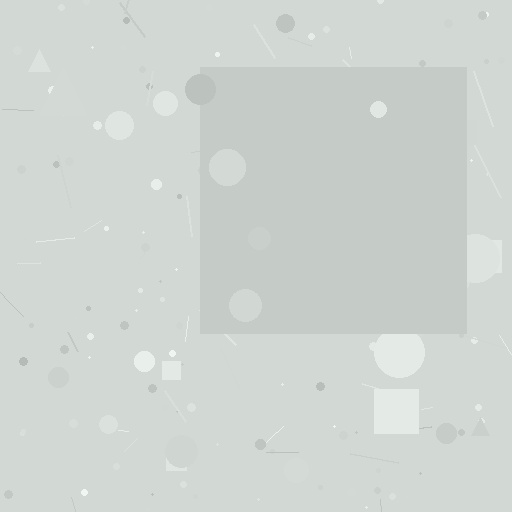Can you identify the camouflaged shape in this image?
The camouflaged shape is a square.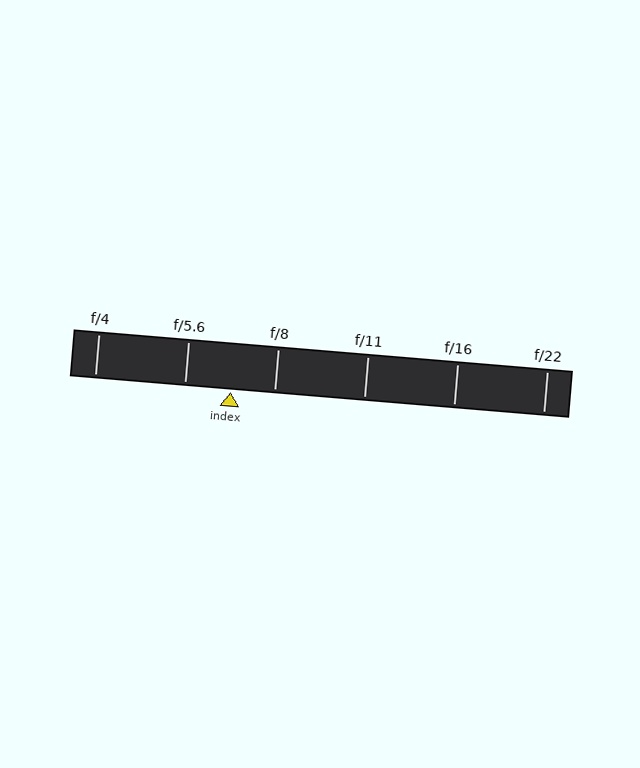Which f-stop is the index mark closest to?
The index mark is closest to f/8.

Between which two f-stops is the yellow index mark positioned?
The index mark is between f/5.6 and f/8.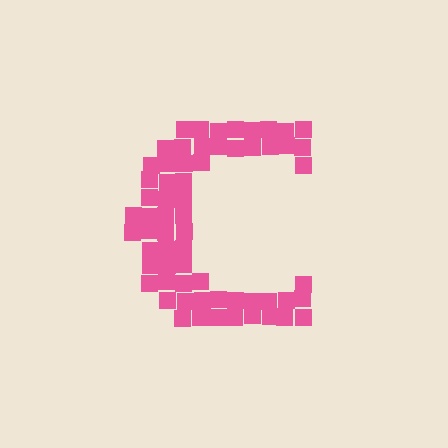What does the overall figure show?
The overall figure shows the letter C.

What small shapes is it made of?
It is made of small squares.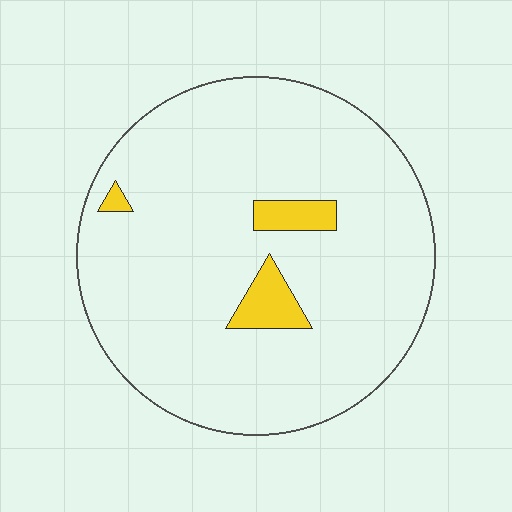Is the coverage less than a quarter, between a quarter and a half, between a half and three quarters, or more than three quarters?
Less than a quarter.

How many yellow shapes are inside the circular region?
3.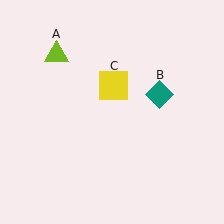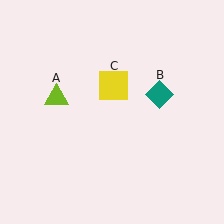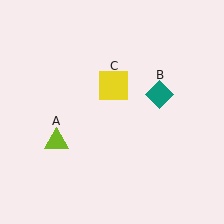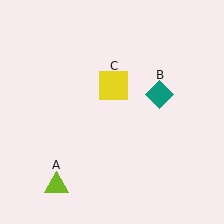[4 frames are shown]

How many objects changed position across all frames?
1 object changed position: lime triangle (object A).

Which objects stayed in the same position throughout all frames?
Teal diamond (object B) and yellow square (object C) remained stationary.